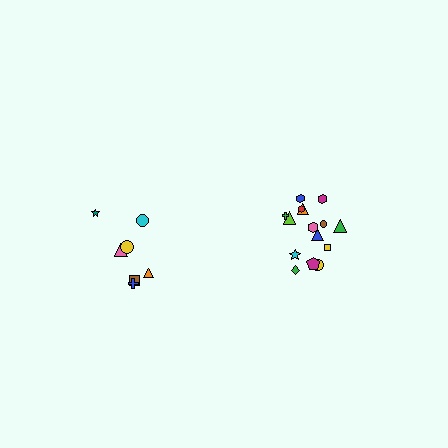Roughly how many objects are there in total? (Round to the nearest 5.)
Roughly 20 objects in total.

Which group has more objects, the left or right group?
The right group.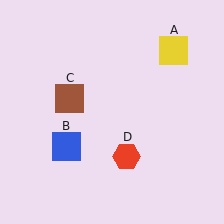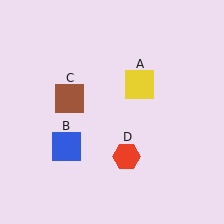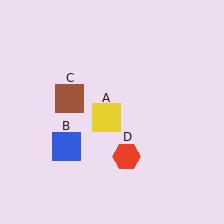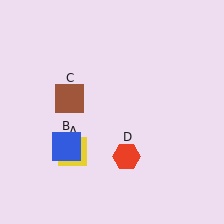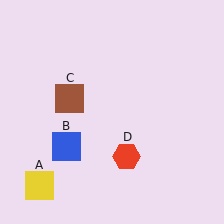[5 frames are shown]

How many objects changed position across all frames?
1 object changed position: yellow square (object A).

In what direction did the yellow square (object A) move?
The yellow square (object A) moved down and to the left.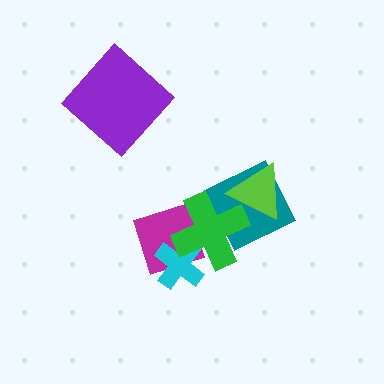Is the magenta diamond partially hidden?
Yes, it is partially covered by another shape.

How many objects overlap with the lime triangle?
2 objects overlap with the lime triangle.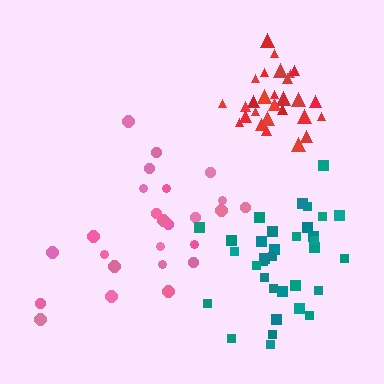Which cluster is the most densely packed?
Red.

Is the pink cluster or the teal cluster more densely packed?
Teal.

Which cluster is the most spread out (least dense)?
Pink.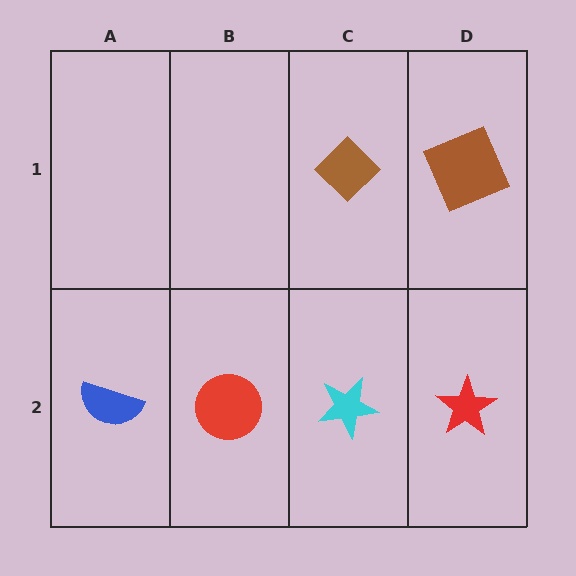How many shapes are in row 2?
4 shapes.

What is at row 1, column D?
A brown square.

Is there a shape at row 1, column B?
No, that cell is empty.